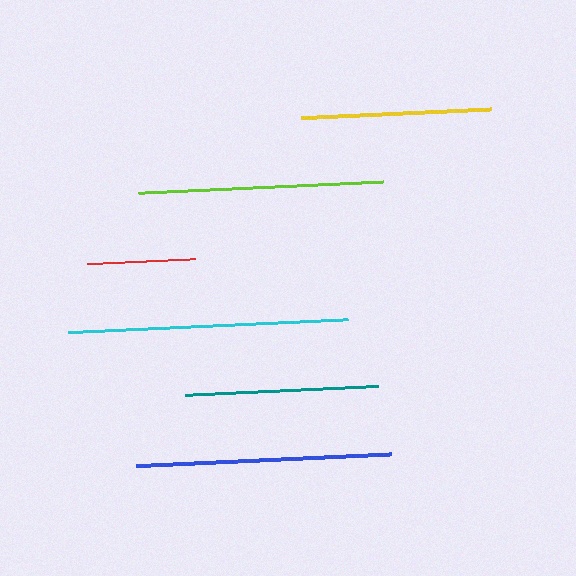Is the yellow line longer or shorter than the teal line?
The teal line is longer than the yellow line.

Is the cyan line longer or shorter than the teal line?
The cyan line is longer than the teal line.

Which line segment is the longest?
The cyan line is the longest at approximately 281 pixels.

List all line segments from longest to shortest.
From longest to shortest: cyan, blue, lime, teal, yellow, red.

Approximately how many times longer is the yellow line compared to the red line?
The yellow line is approximately 1.7 times the length of the red line.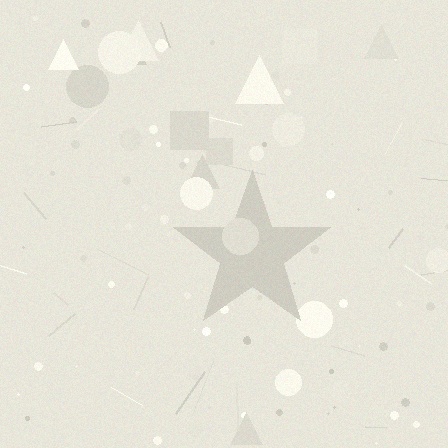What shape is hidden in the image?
A star is hidden in the image.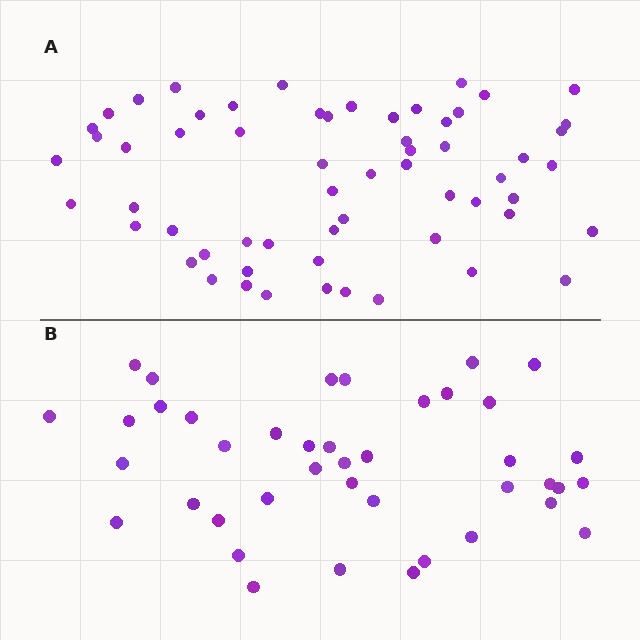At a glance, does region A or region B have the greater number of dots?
Region A (the top region) has more dots.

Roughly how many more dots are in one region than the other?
Region A has approximately 20 more dots than region B.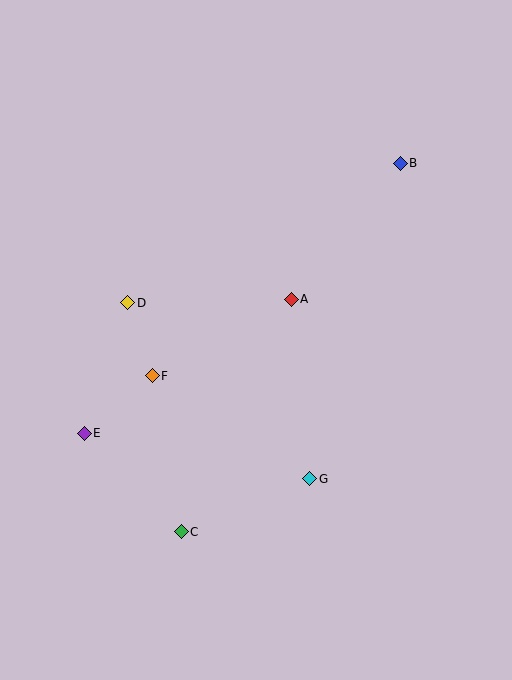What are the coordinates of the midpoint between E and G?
The midpoint between E and G is at (197, 456).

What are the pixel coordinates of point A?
Point A is at (291, 299).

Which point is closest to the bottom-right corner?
Point G is closest to the bottom-right corner.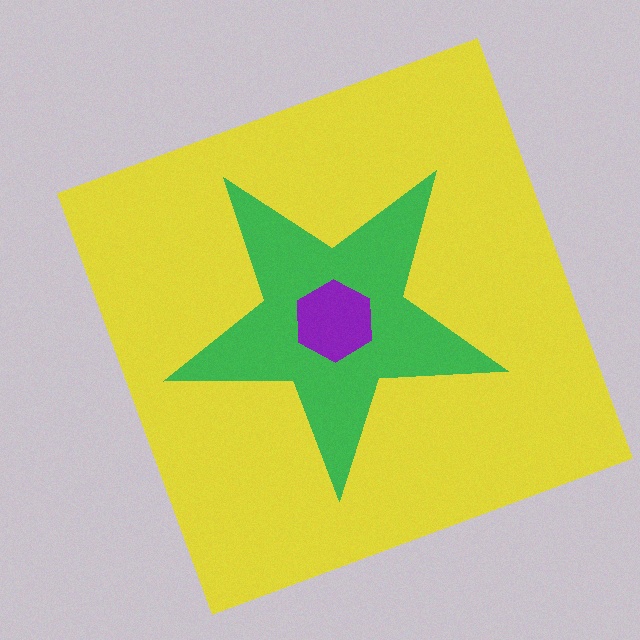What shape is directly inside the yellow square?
The green star.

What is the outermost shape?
The yellow square.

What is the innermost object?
The purple hexagon.